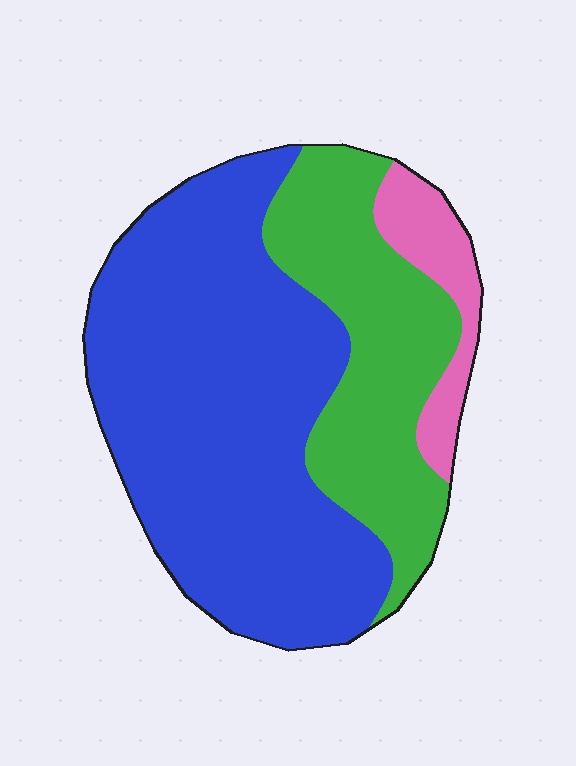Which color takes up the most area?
Blue, at roughly 60%.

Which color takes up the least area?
Pink, at roughly 10%.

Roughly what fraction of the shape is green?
Green takes up about one third (1/3) of the shape.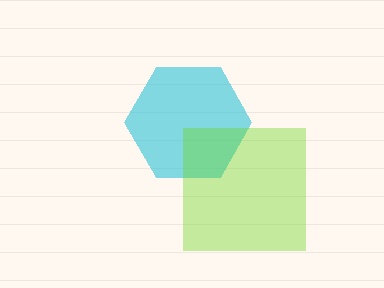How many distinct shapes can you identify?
There are 2 distinct shapes: a cyan hexagon, a lime square.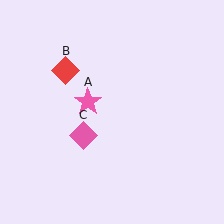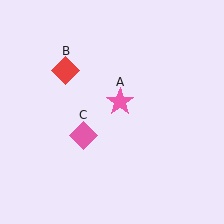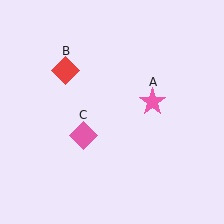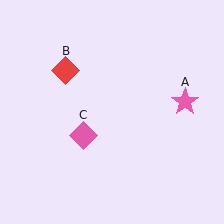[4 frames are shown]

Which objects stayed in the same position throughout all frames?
Red diamond (object B) and pink diamond (object C) remained stationary.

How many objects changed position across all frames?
1 object changed position: pink star (object A).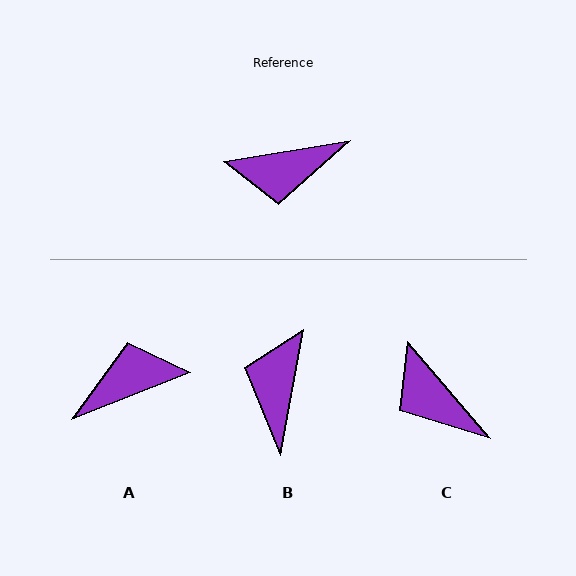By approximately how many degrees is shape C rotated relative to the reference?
Approximately 59 degrees clockwise.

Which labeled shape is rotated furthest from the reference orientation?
A, about 168 degrees away.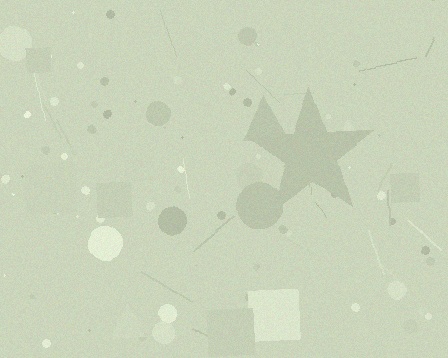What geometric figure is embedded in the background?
A star is embedded in the background.